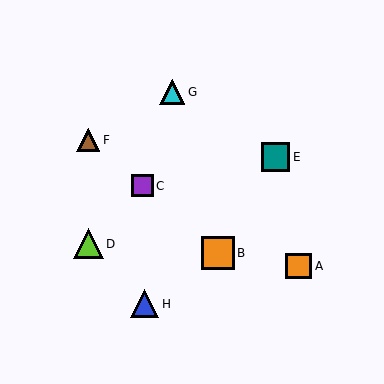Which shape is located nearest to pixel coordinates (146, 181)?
The purple square (labeled C) at (142, 186) is nearest to that location.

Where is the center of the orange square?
The center of the orange square is at (299, 266).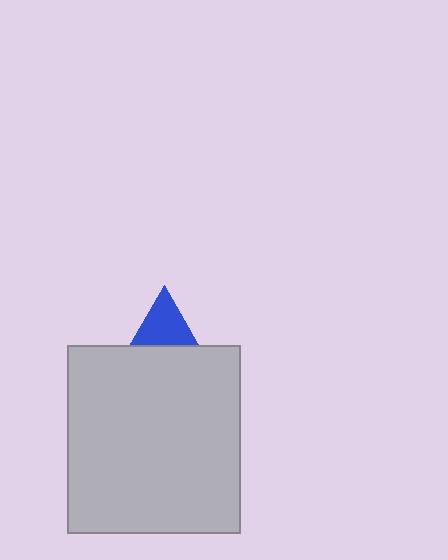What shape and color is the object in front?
The object in front is a light gray rectangle.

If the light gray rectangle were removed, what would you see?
You would see the complete blue triangle.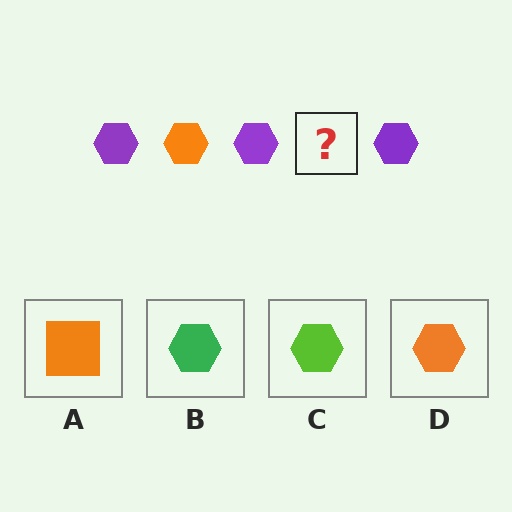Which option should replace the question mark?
Option D.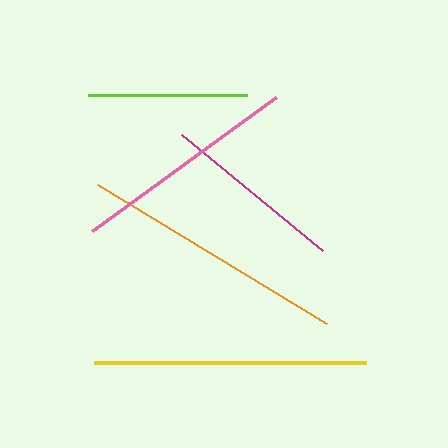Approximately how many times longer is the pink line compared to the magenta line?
The pink line is approximately 1.2 times the length of the magenta line.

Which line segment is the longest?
The yellow line is the longest at approximately 272 pixels.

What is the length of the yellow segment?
The yellow segment is approximately 272 pixels long.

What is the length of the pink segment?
The pink segment is approximately 227 pixels long.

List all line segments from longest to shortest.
From longest to shortest: yellow, orange, pink, magenta, lime.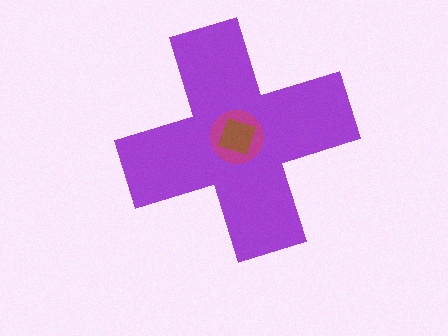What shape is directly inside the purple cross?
The magenta circle.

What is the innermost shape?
The brown square.